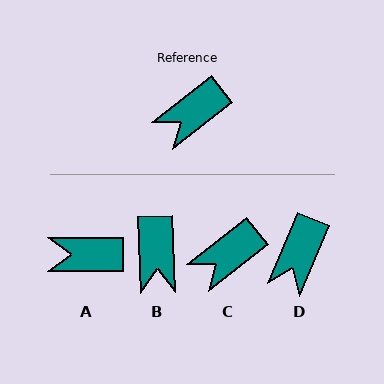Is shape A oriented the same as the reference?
No, it is off by about 39 degrees.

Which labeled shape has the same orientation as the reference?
C.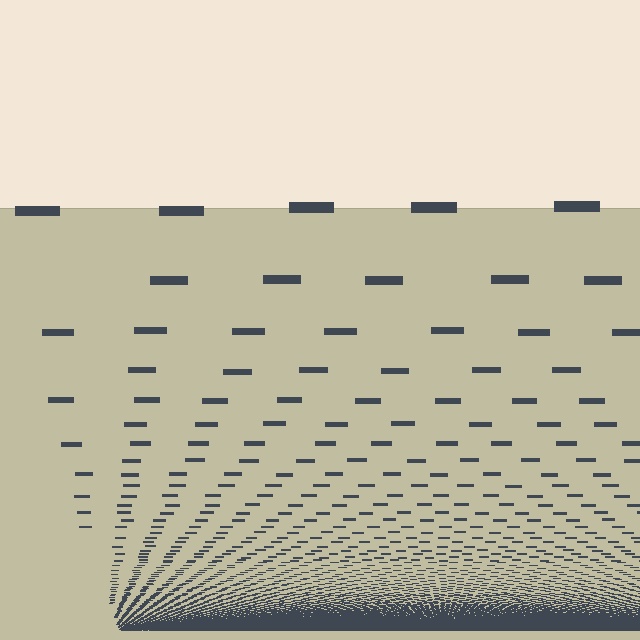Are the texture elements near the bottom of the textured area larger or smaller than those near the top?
Smaller. The gradient is inverted — elements near the bottom are smaller and denser.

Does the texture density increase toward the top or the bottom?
Density increases toward the bottom.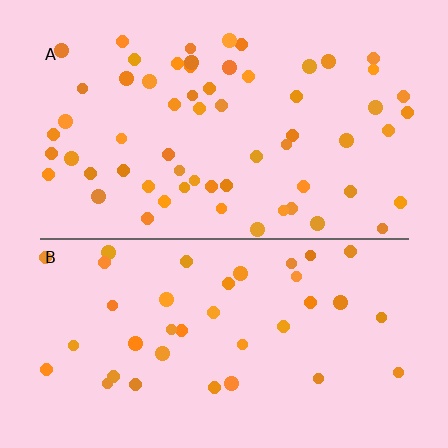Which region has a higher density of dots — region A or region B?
A (the top).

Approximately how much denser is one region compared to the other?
Approximately 1.6× — region A over region B.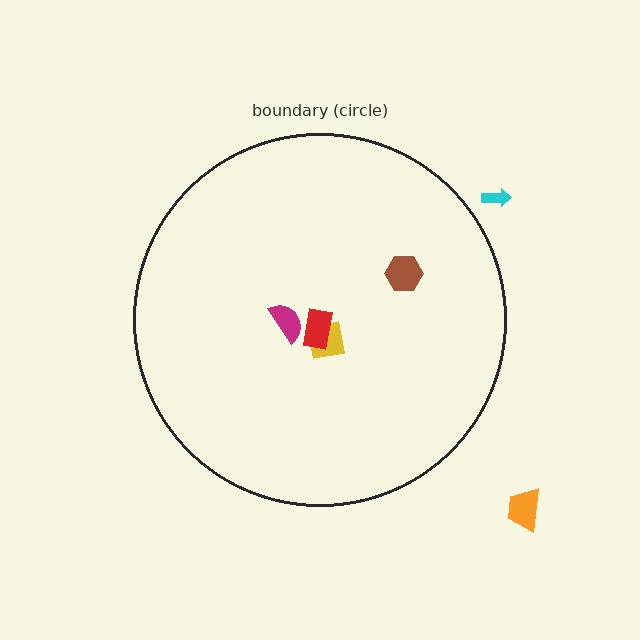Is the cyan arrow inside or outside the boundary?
Outside.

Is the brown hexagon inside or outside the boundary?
Inside.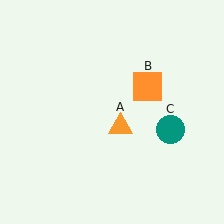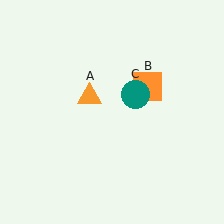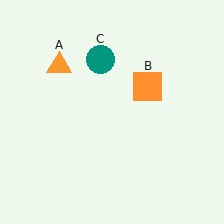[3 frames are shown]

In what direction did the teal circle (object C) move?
The teal circle (object C) moved up and to the left.